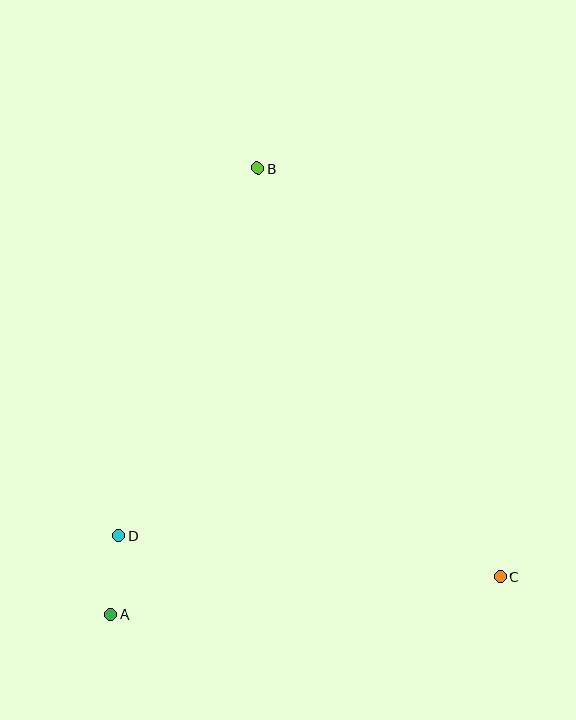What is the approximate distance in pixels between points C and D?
The distance between C and D is approximately 383 pixels.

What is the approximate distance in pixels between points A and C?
The distance between A and C is approximately 391 pixels.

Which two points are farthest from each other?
Points B and C are farthest from each other.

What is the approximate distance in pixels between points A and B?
The distance between A and B is approximately 470 pixels.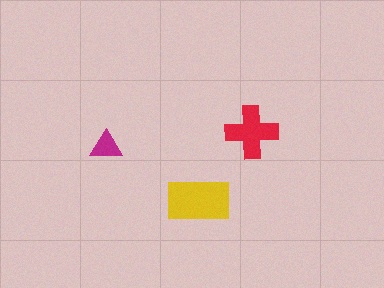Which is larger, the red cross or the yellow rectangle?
The yellow rectangle.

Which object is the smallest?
The magenta triangle.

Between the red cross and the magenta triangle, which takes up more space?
The red cross.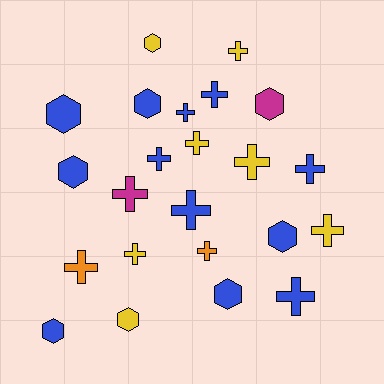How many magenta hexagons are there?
There is 1 magenta hexagon.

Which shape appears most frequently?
Cross, with 14 objects.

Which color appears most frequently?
Blue, with 12 objects.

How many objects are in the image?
There are 23 objects.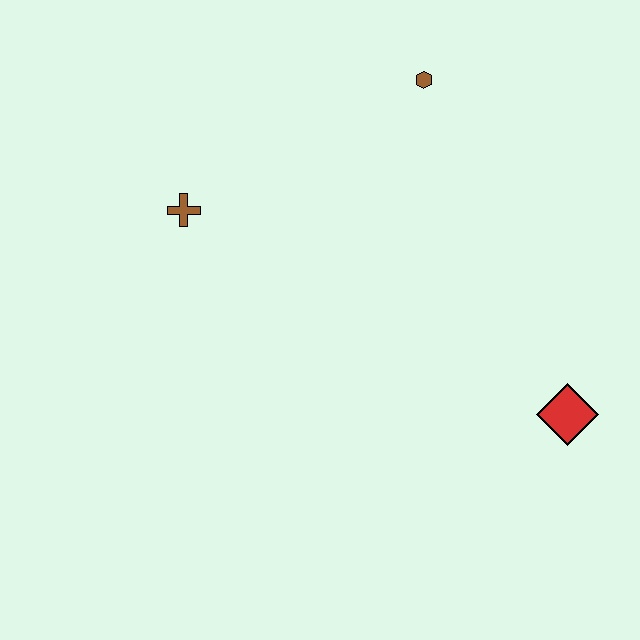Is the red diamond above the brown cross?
No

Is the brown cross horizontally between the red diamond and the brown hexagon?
No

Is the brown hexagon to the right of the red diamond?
No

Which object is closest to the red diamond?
The brown hexagon is closest to the red diamond.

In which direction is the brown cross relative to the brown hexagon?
The brown cross is to the left of the brown hexagon.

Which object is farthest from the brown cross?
The red diamond is farthest from the brown cross.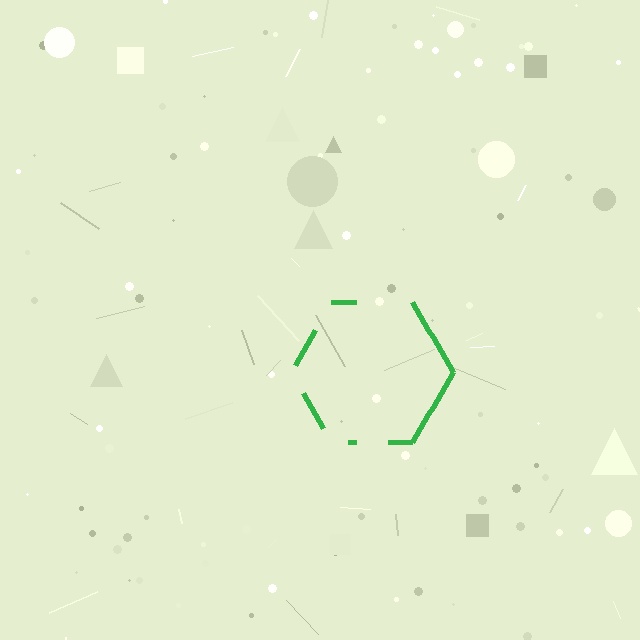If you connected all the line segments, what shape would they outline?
They would outline a hexagon.